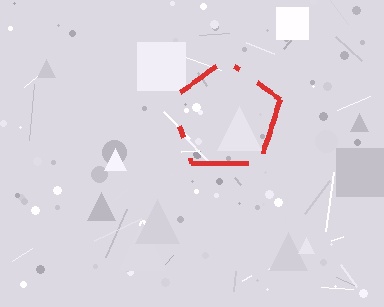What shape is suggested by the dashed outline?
The dashed outline suggests a pentagon.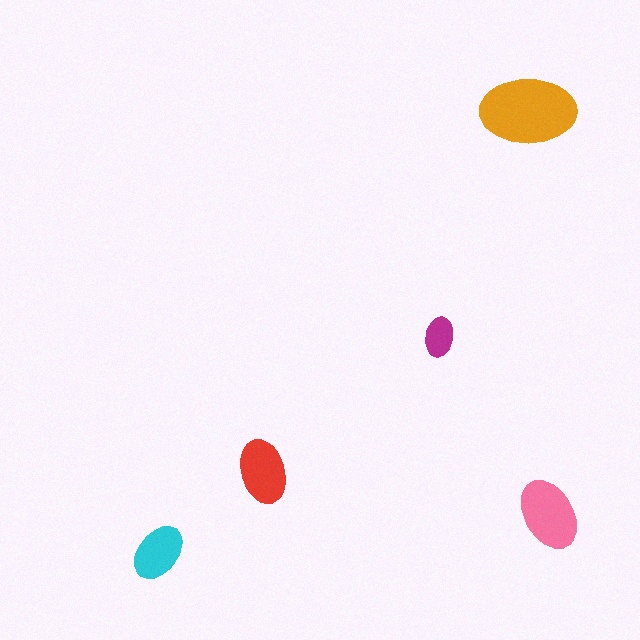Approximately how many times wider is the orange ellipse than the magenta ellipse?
About 2.5 times wider.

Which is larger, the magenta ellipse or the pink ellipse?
The pink one.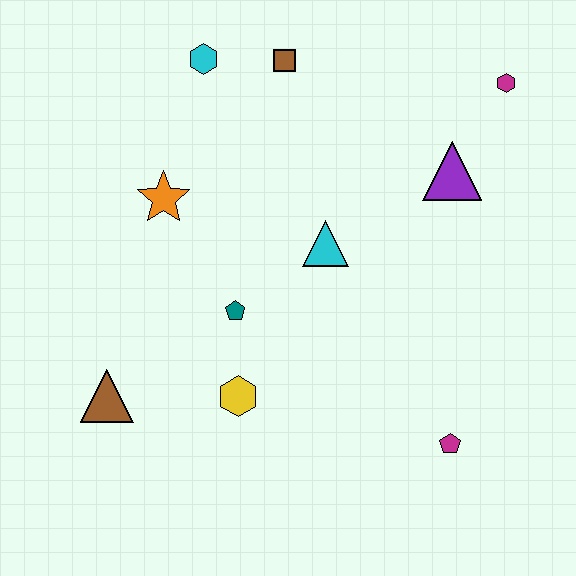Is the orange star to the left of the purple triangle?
Yes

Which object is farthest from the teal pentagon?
The magenta hexagon is farthest from the teal pentagon.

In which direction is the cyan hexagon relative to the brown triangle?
The cyan hexagon is above the brown triangle.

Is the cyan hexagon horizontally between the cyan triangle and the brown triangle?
Yes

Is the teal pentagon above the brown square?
No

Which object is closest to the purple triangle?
The magenta hexagon is closest to the purple triangle.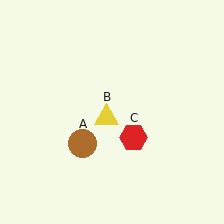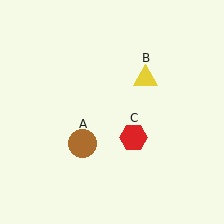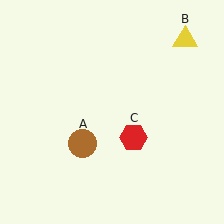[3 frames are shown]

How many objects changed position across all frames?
1 object changed position: yellow triangle (object B).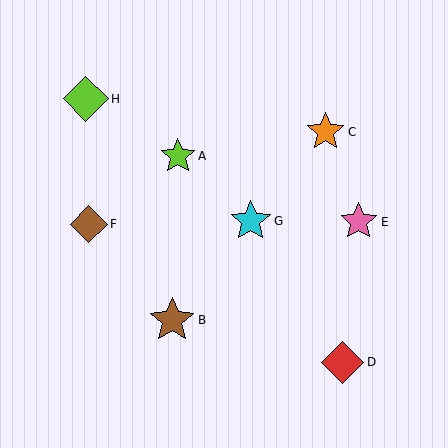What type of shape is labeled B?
Shape B is a brown star.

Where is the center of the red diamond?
The center of the red diamond is at (342, 362).